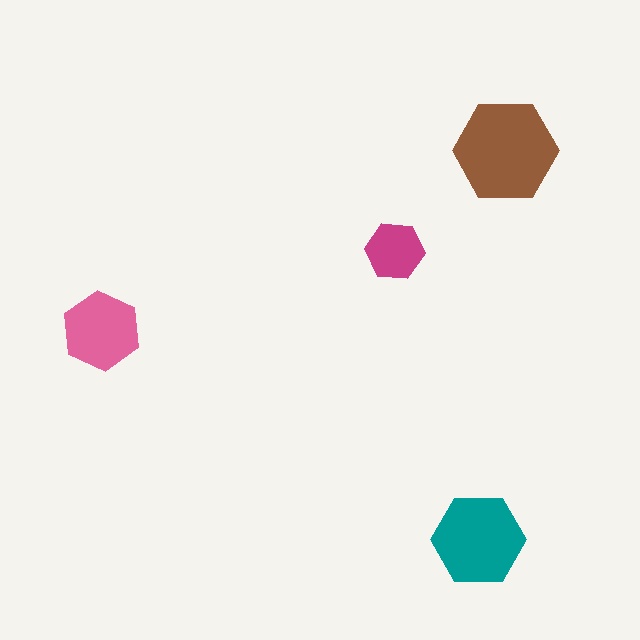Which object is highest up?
The brown hexagon is topmost.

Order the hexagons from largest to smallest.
the brown one, the teal one, the pink one, the magenta one.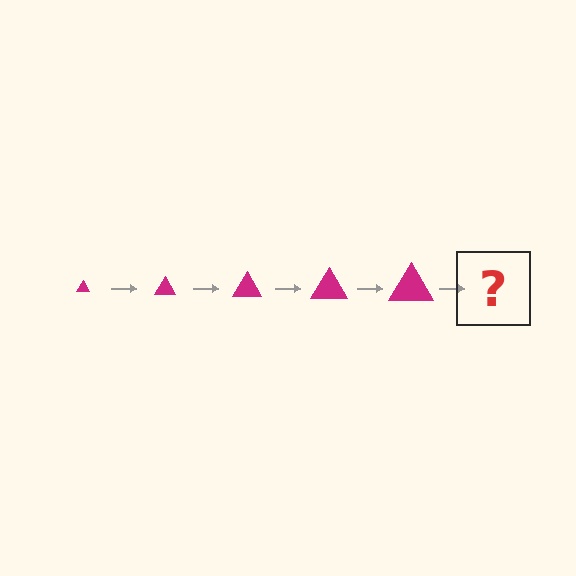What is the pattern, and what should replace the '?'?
The pattern is that the triangle gets progressively larger each step. The '?' should be a magenta triangle, larger than the previous one.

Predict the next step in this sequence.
The next step is a magenta triangle, larger than the previous one.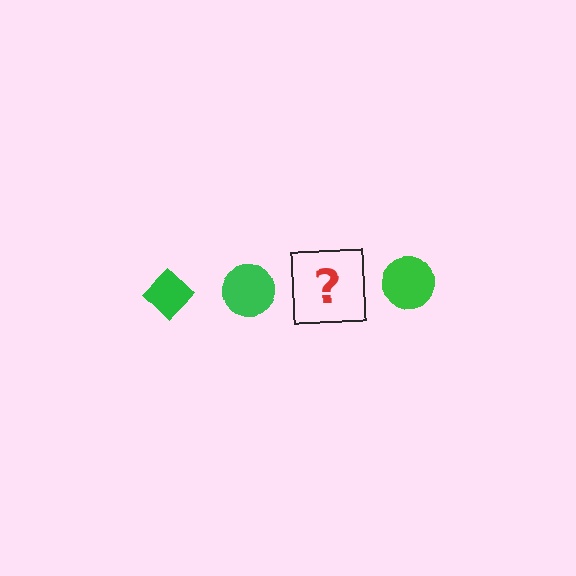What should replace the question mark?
The question mark should be replaced with a green diamond.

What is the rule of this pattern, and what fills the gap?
The rule is that the pattern cycles through diamond, circle shapes in green. The gap should be filled with a green diamond.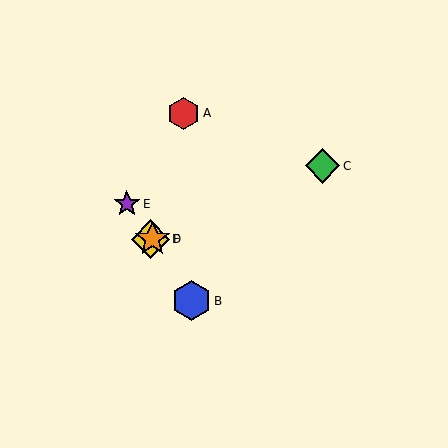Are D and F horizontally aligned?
Yes, both are at y≈239.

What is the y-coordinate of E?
Object E is at y≈204.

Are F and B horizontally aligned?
No, F is at y≈239 and B is at y≈301.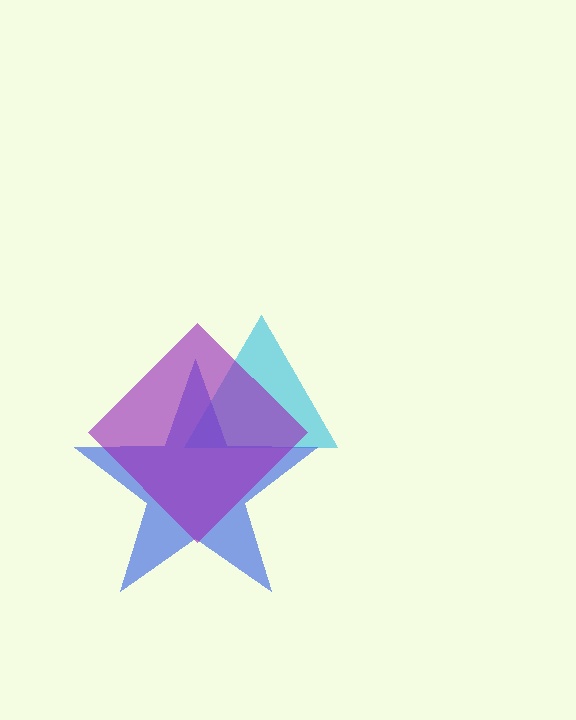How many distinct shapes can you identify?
There are 3 distinct shapes: a cyan triangle, a blue star, a purple diamond.